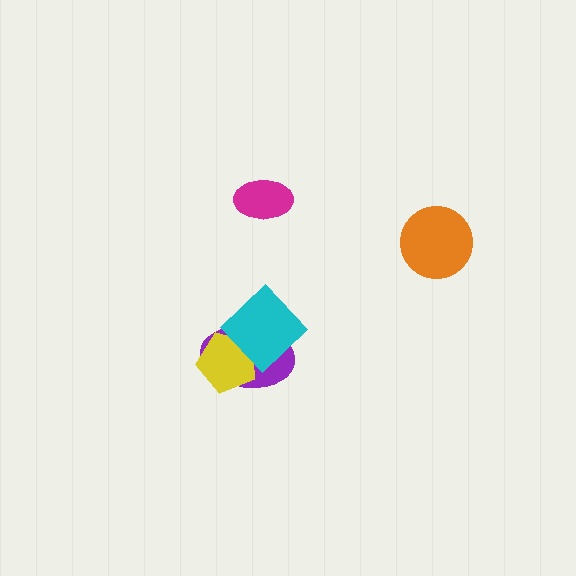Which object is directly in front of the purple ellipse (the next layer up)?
The yellow pentagon is directly in front of the purple ellipse.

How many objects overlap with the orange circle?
0 objects overlap with the orange circle.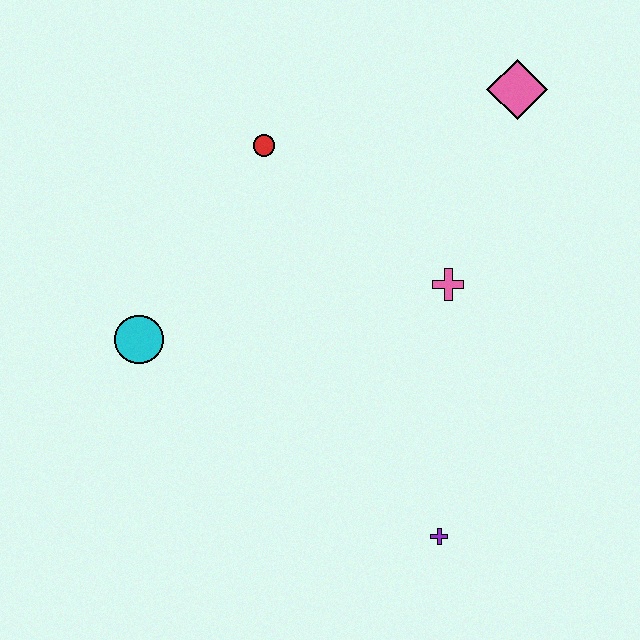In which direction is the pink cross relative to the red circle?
The pink cross is to the right of the red circle.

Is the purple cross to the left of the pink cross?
Yes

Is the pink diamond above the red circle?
Yes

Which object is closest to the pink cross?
The pink diamond is closest to the pink cross.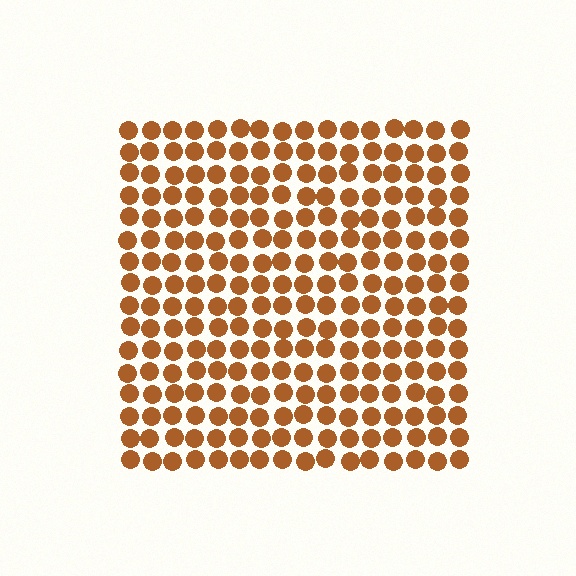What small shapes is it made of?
It is made of small circles.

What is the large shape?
The large shape is a square.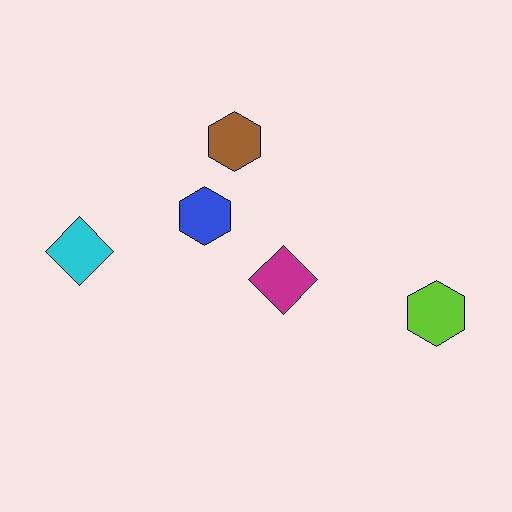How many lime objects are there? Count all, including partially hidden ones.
There is 1 lime object.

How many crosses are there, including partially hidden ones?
There are no crosses.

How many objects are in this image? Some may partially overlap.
There are 5 objects.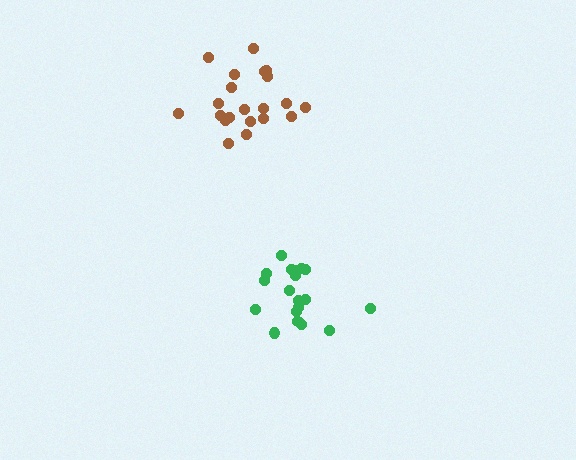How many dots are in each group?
Group 1: 19 dots, Group 2: 21 dots (40 total).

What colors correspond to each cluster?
The clusters are colored: green, brown.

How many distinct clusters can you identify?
There are 2 distinct clusters.